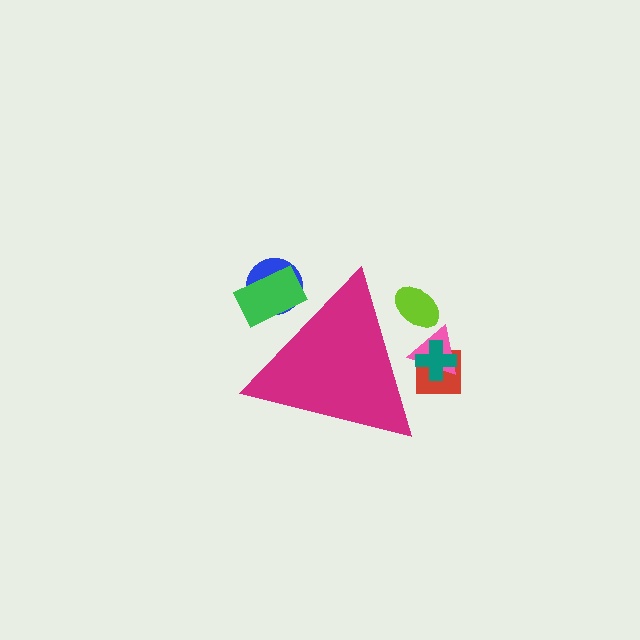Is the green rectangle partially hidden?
Yes, the green rectangle is partially hidden behind the magenta triangle.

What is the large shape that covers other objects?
A magenta triangle.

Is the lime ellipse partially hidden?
Yes, the lime ellipse is partially hidden behind the magenta triangle.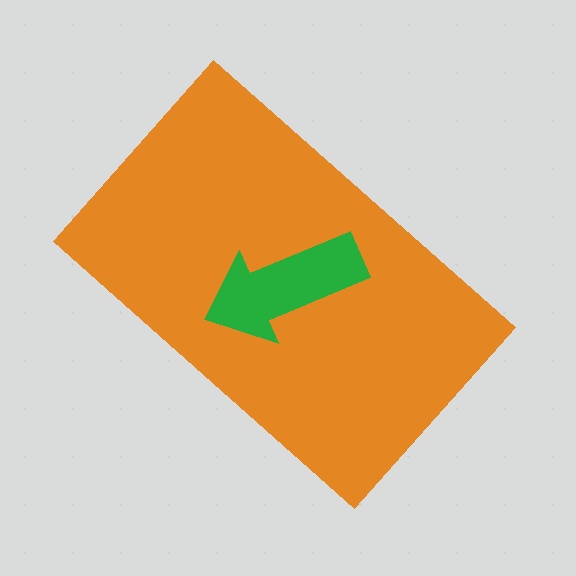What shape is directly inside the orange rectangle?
The green arrow.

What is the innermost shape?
The green arrow.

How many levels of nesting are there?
2.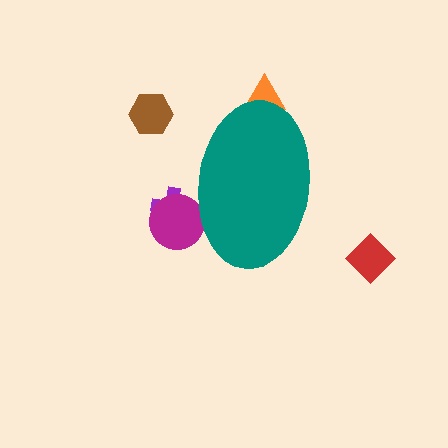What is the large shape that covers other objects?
A teal ellipse.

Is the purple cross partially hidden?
Yes, the purple cross is partially hidden behind the teal ellipse.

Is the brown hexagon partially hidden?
No, the brown hexagon is fully visible.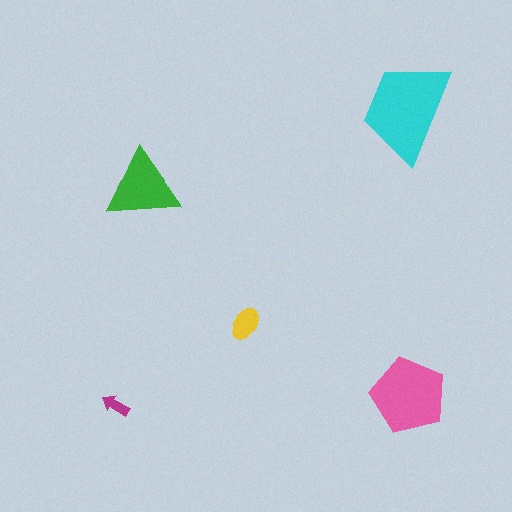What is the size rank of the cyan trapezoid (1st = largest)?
1st.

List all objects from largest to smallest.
The cyan trapezoid, the pink pentagon, the green triangle, the yellow ellipse, the magenta arrow.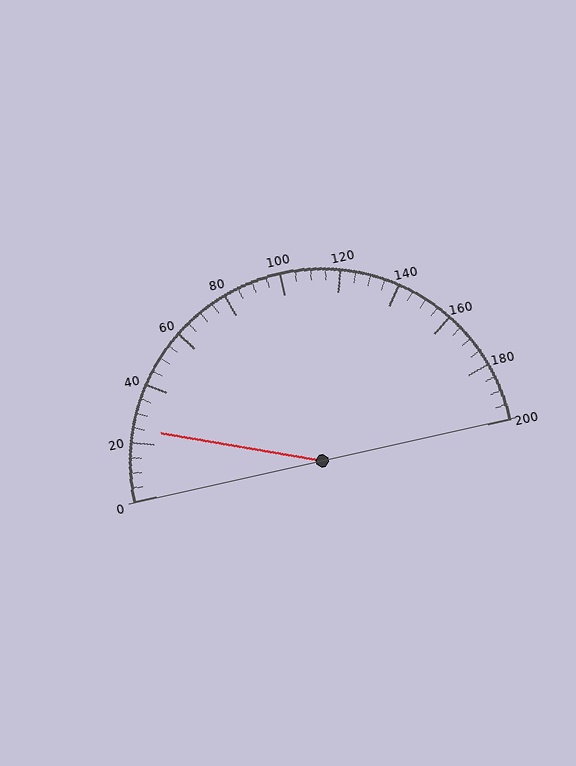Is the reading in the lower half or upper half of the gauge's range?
The reading is in the lower half of the range (0 to 200).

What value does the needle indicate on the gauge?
The needle indicates approximately 25.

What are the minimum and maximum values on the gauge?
The gauge ranges from 0 to 200.